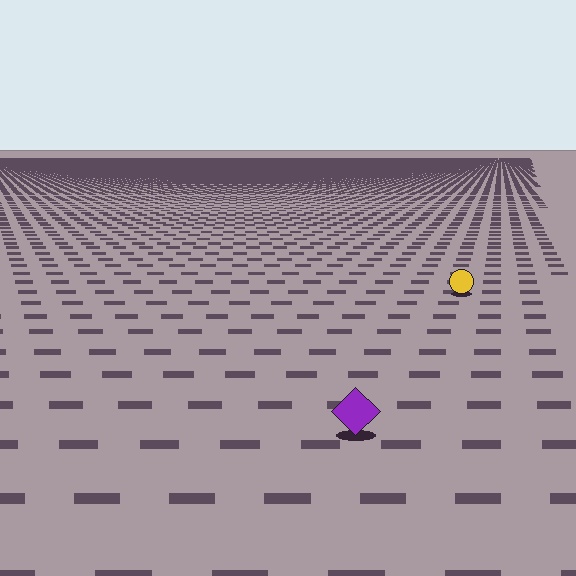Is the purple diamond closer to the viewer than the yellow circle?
Yes. The purple diamond is closer — you can tell from the texture gradient: the ground texture is coarser near it.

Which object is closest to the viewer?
The purple diamond is closest. The texture marks near it are larger and more spread out.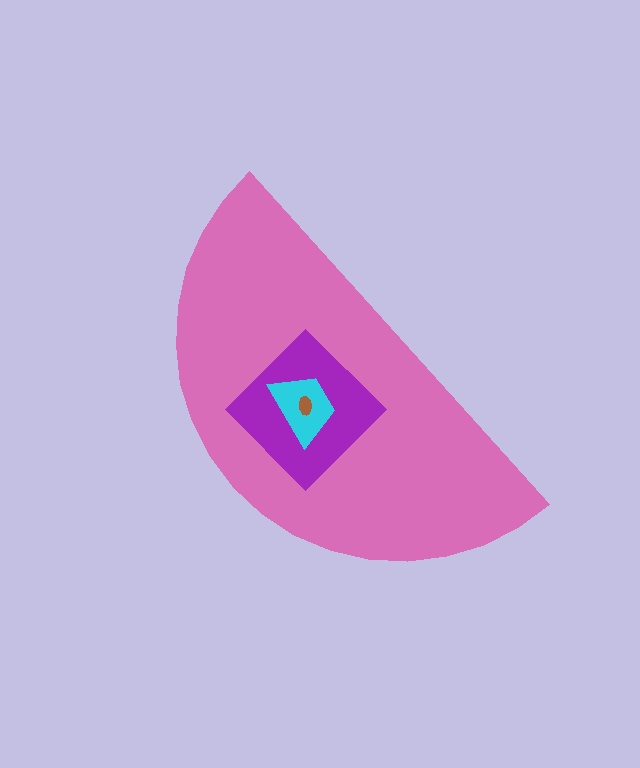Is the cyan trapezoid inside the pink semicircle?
Yes.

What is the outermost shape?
The pink semicircle.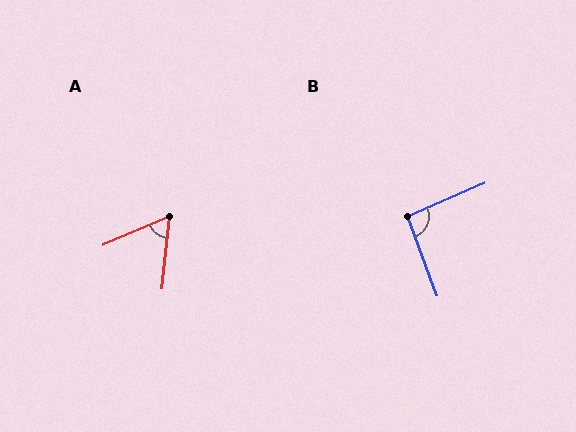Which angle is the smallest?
A, at approximately 61 degrees.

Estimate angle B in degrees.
Approximately 93 degrees.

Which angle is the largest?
B, at approximately 93 degrees.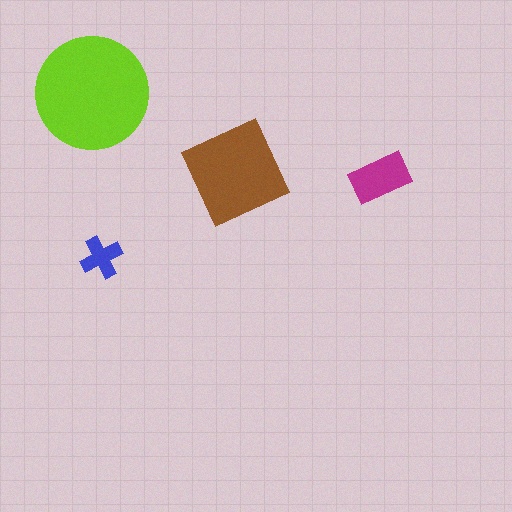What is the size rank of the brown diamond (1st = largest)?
2nd.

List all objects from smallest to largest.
The blue cross, the magenta rectangle, the brown diamond, the lime circle.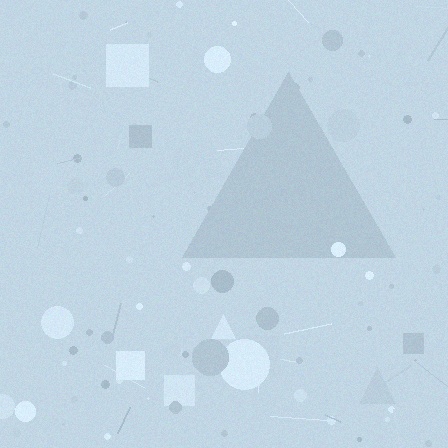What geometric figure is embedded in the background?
A triangle is embedded in the background.